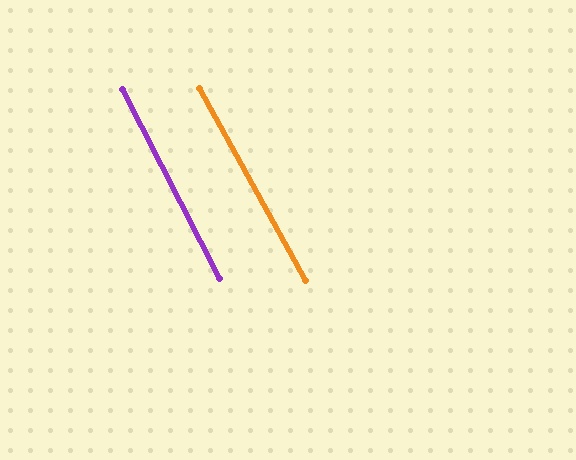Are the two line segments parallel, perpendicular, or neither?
Parallel — their directions differ by only 1.8°.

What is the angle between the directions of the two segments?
Approximately 2 degrees.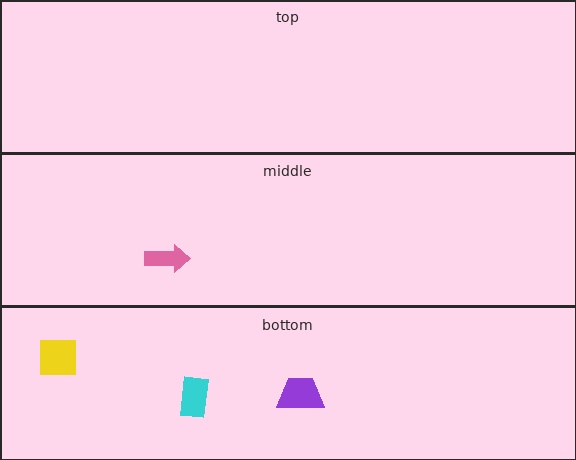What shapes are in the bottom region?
The purple trapezoid, the cyan rectangle, the yellow square.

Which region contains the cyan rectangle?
The bottom region.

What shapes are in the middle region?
The pink arrow.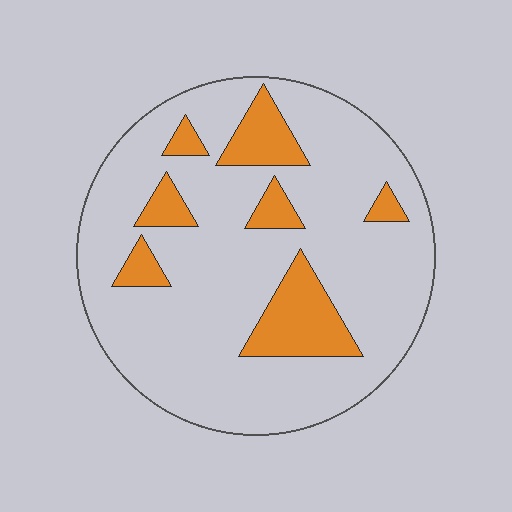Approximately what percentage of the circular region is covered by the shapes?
Approximately 20%.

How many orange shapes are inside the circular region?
7.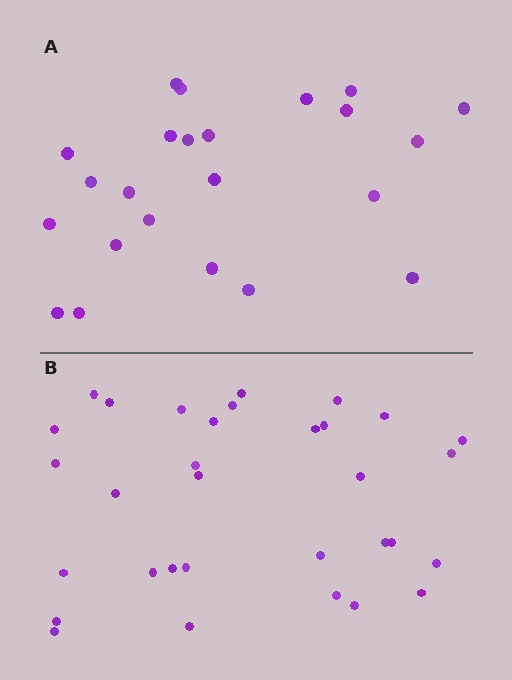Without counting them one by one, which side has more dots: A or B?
Region B (the bottom region) has more dots.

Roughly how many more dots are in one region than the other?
Region B has roughly 8 or so more dots than region A.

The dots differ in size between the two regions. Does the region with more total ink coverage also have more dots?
No. Region A has more total ink coverage because its dots are larger, but region B actually contains more individual dots. Total area can be misleading — the number of items is what matters here.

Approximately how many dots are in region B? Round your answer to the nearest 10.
About 30 dots. (The exact count is 32, which rounds to 30.)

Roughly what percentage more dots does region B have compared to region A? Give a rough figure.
About 40% more.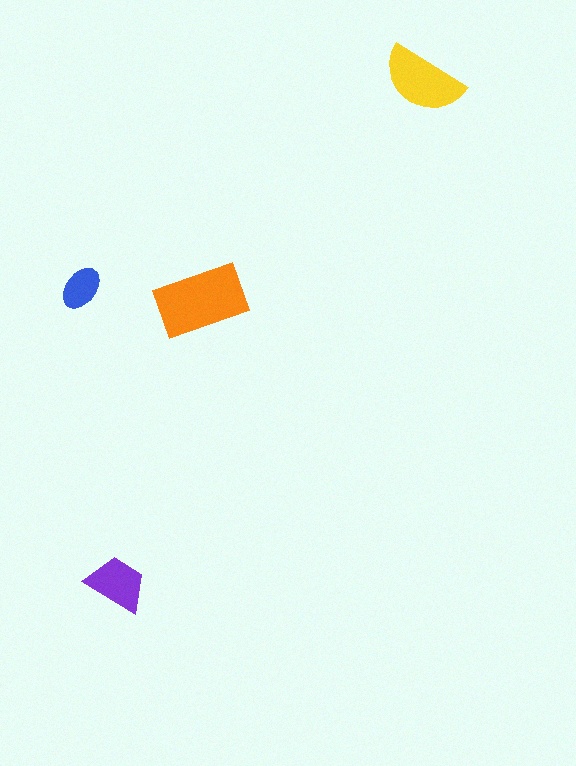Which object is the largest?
The orange rectangle.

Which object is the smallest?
The blue ellipse.